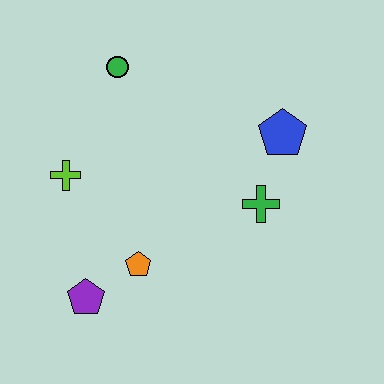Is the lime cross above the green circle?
No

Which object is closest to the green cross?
The blue pentagon is closest to the green cross.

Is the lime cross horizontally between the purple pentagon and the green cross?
No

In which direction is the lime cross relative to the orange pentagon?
The lime cross is above the orange pentagon.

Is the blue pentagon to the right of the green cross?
Yes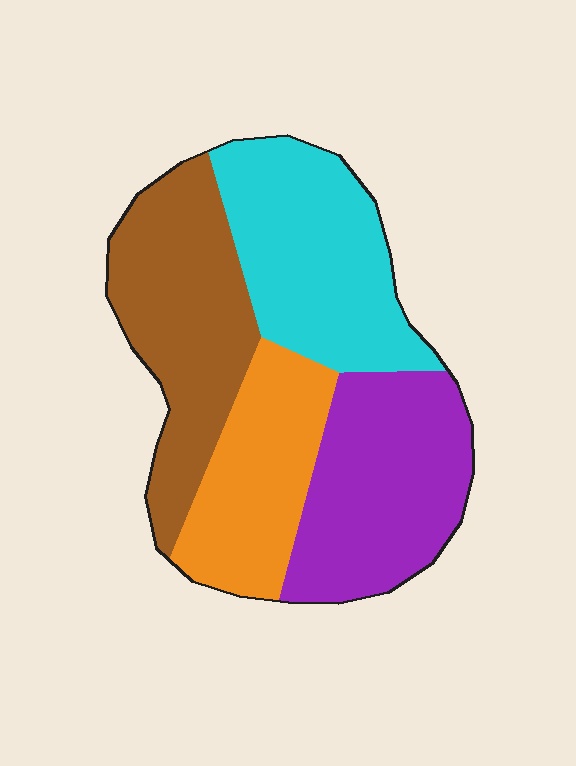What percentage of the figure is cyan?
Cyan covers about 25% of the figure.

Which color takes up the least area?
Orange, at roughly 20%.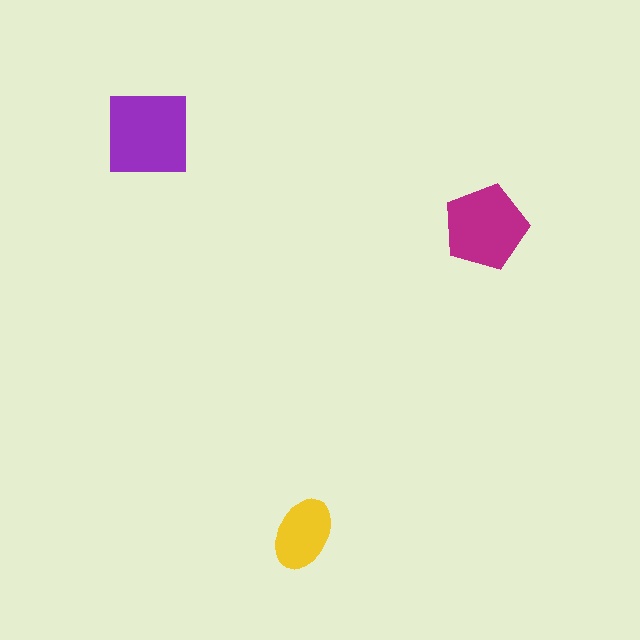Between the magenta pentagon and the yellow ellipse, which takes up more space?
The magenta pentagon.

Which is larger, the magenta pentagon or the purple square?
The purple square.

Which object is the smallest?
The yellow ellipse.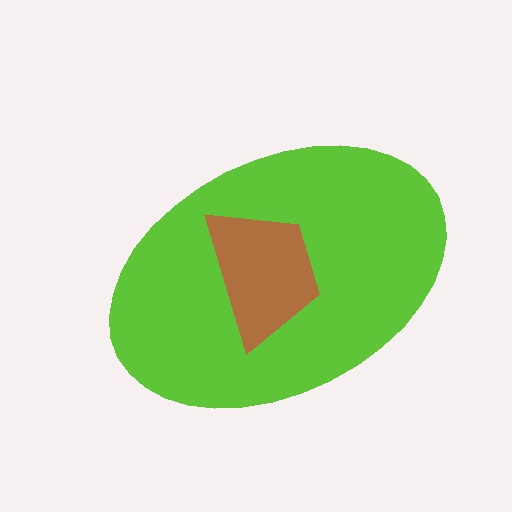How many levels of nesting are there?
2.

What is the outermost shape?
The lime ellipse.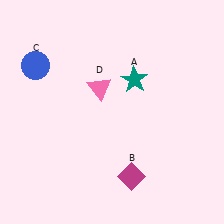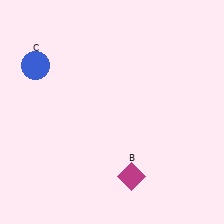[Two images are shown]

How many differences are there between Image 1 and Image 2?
There are 2 differences between the two images.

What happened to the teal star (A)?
The teal star (A) was removed in Image 2. It was in the top-right area of Image 1.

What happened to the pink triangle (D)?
The pink triangle (D) was removed in Image 2. It was in the top-left area of Image 1.